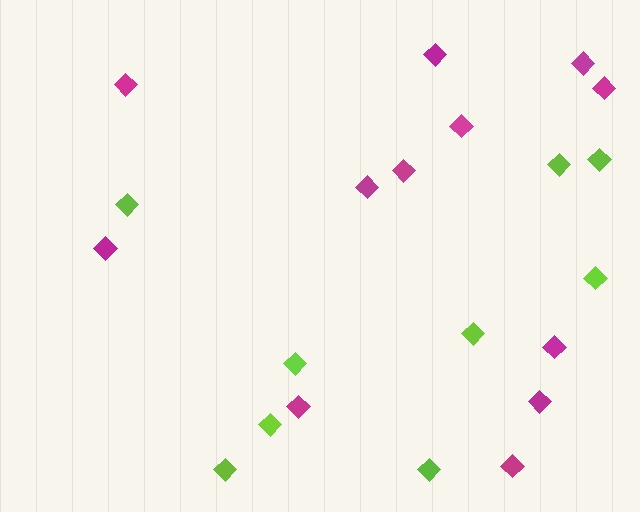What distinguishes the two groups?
There are 2 groups: one group of lime diamonds (9) and one group of magenta diamonds (12).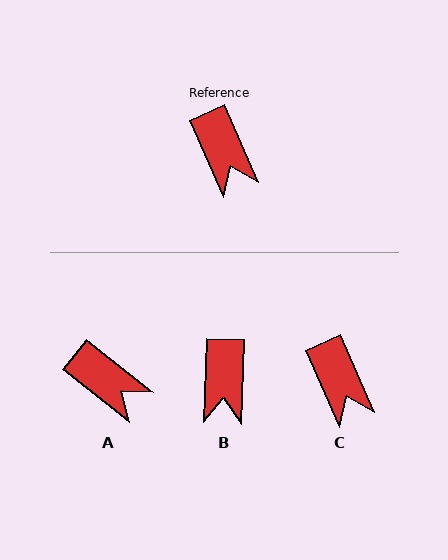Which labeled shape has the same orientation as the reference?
C.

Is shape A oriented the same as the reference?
No, it is off by about 28 degrees.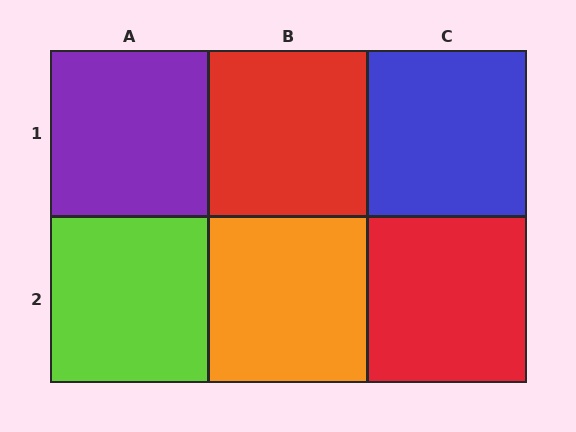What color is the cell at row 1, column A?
Purple.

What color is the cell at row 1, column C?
Blue.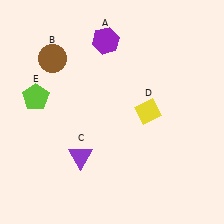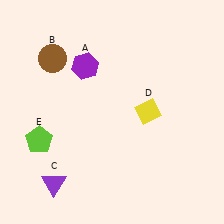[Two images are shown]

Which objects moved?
The objects that moved are: the purple hexagon (A), the purple triangle (C), the lime pentagon (E).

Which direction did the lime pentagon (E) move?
The lime pentagon (E) moved down.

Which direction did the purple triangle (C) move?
The purple triangle (C) moved down.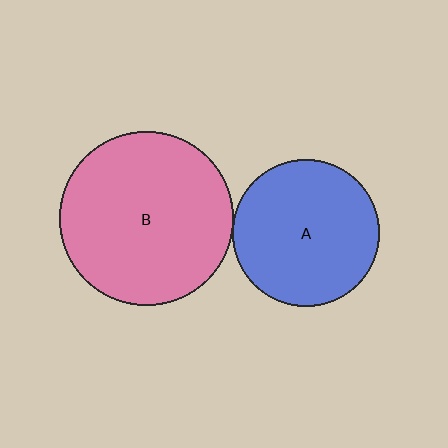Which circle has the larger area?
Circle B (pink).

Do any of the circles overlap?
No, none of the circles overlap.